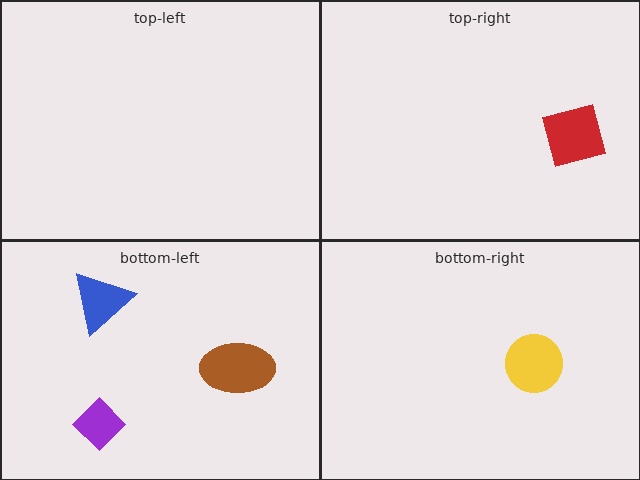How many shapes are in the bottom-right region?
1.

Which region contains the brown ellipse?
The bottom-left region.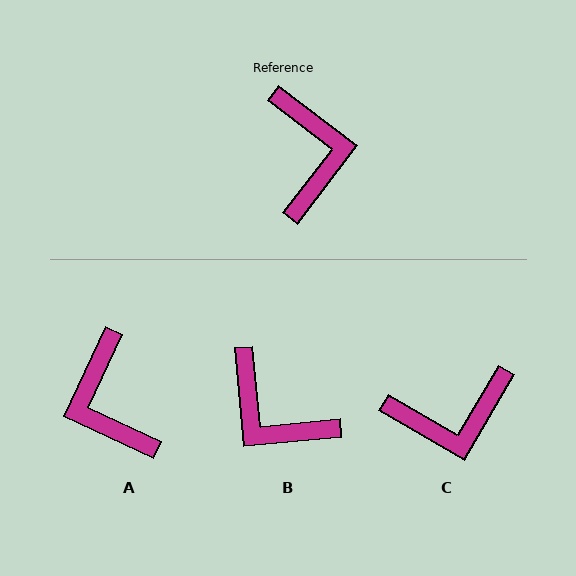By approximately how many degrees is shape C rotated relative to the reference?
Approximately 83 degrees clockwise.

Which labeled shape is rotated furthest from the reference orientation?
A, about 167 degrees away.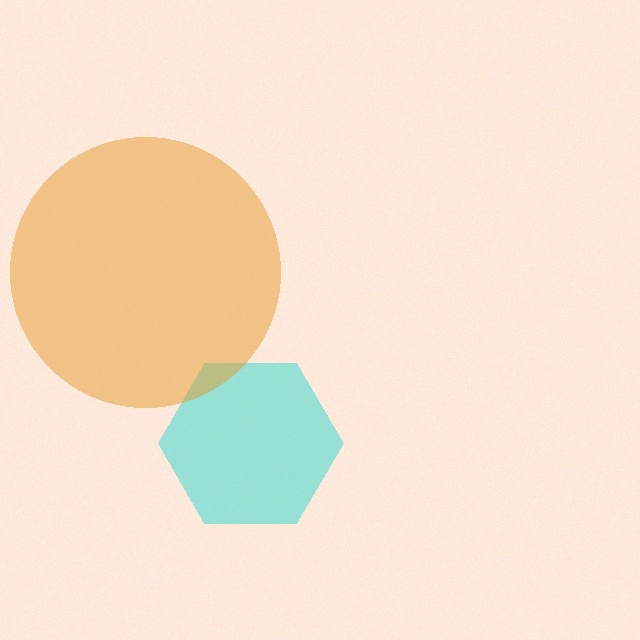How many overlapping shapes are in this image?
There are 2 overlapping shapes in the image.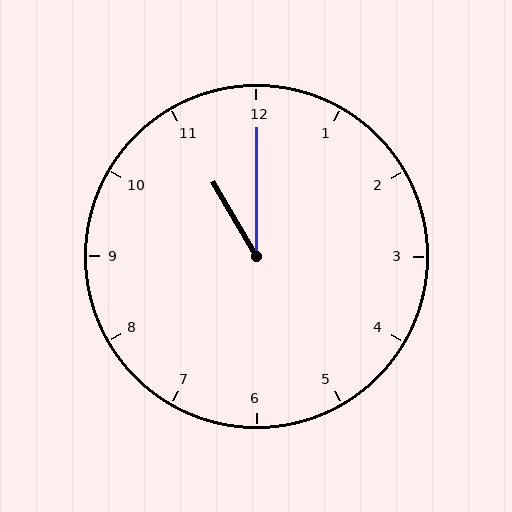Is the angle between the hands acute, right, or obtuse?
It is acute.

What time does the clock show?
11:00.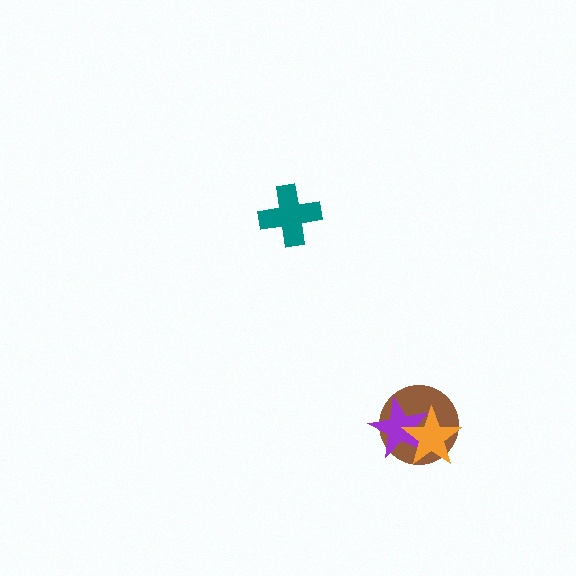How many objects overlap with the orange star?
2 objects overlap with the orange star.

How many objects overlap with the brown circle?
2 objects overlap with the brown circle.